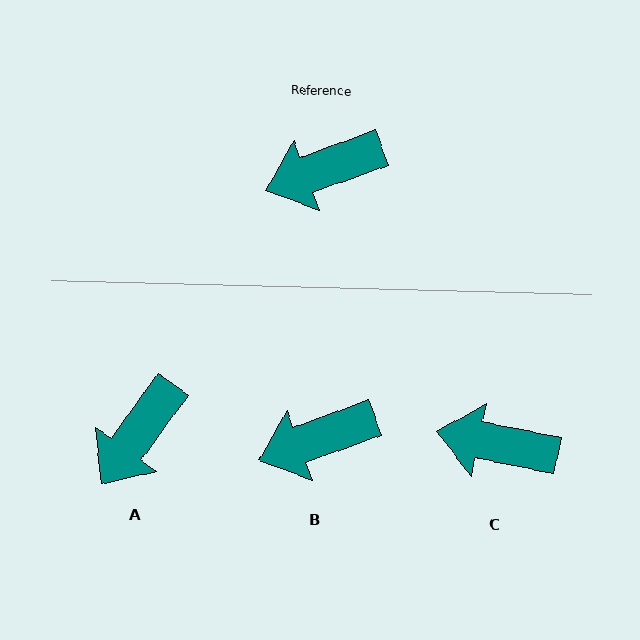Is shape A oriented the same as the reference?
No, it is off by about 34 degrees.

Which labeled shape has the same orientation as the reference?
B.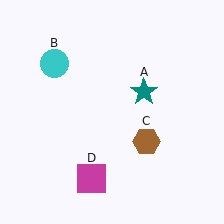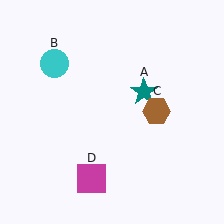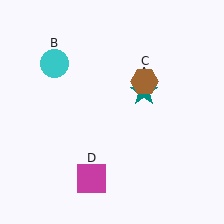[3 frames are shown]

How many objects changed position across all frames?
1 object changed position: brown hexagon (object C).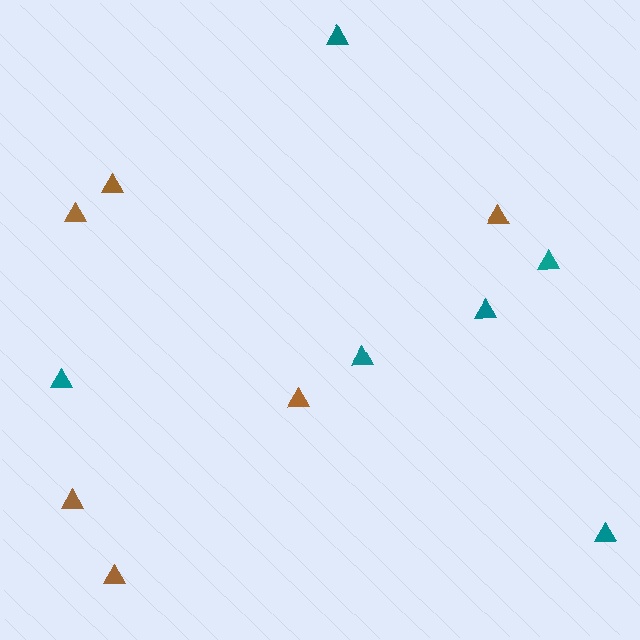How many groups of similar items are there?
There are 2 groups: one group of teal triangles (6) and one group of brown triangles (6).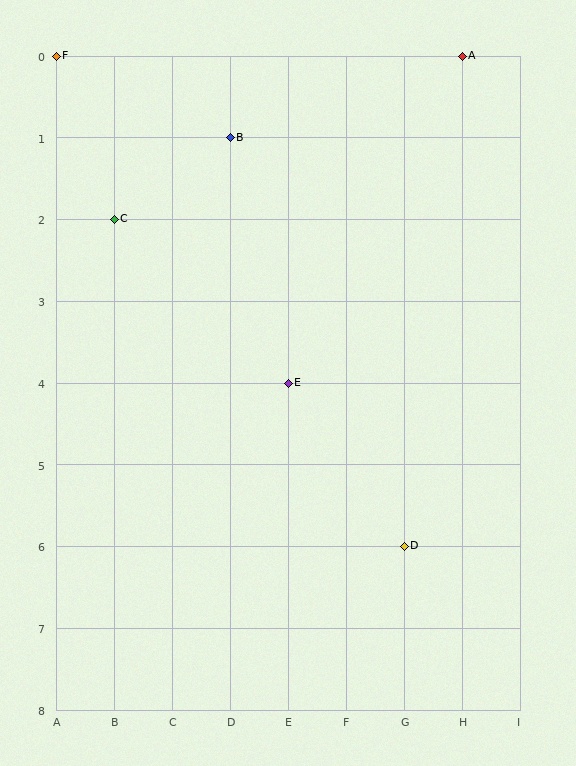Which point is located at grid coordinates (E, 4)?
Point E is at (E, 4).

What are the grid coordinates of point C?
Point C is at grid coordinates (B, 2).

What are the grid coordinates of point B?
Point B is at grid coordinates (D, 1).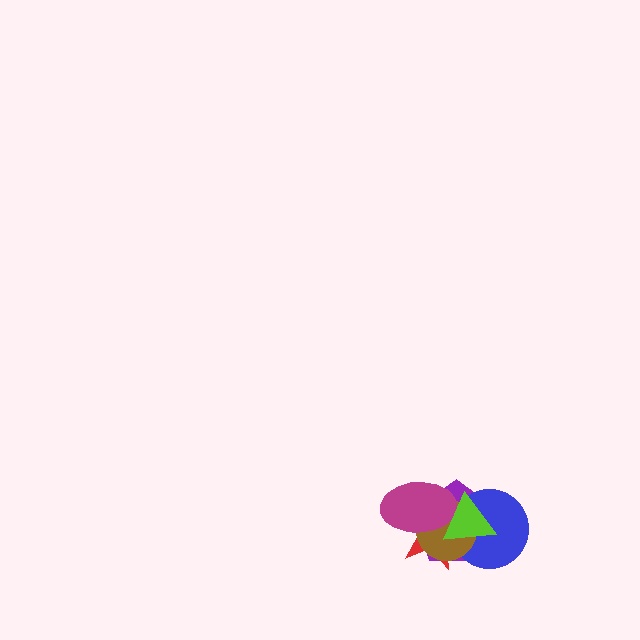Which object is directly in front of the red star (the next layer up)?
The brown circle is directly in front of the red star.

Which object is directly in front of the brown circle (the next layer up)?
The magenta ellipse is directly in front of the brown circle.